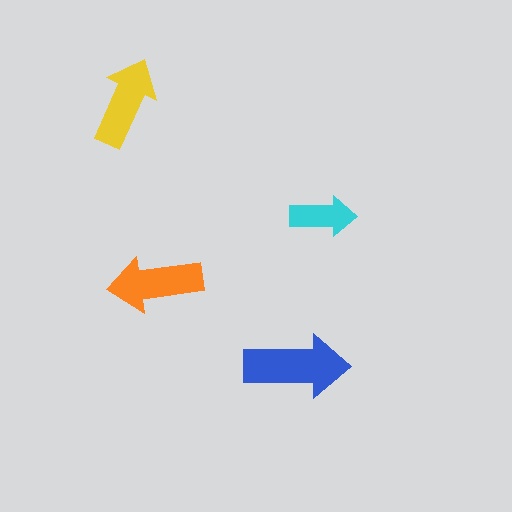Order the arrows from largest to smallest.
the blue one, the orange one, the yellow one, the cyan one.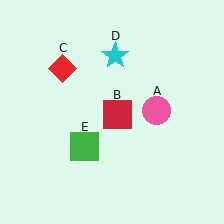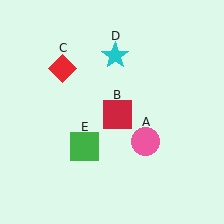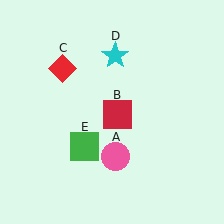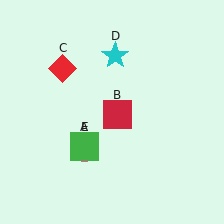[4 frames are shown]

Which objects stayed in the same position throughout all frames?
Red square (object B) and red diamond (object C) and cyan star (object D) and green square (object E) remained stationary.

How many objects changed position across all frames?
1 object changed position: pink circle (object A).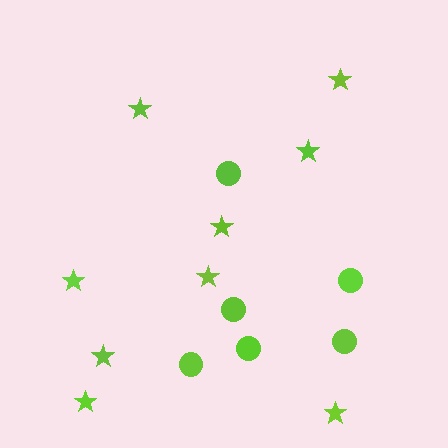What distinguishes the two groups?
There are 2 groups: one group of circles (6) and one group of stars (9).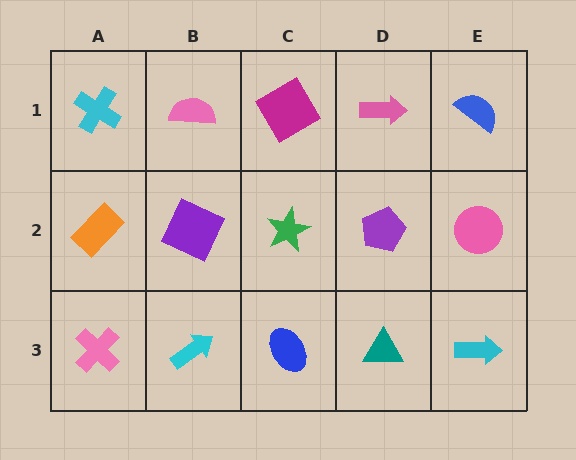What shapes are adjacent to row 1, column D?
A purple pentagon (row 2, column D), a magenta square (row 1, column C), a blue semicircle (row 1, column E).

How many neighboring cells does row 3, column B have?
3.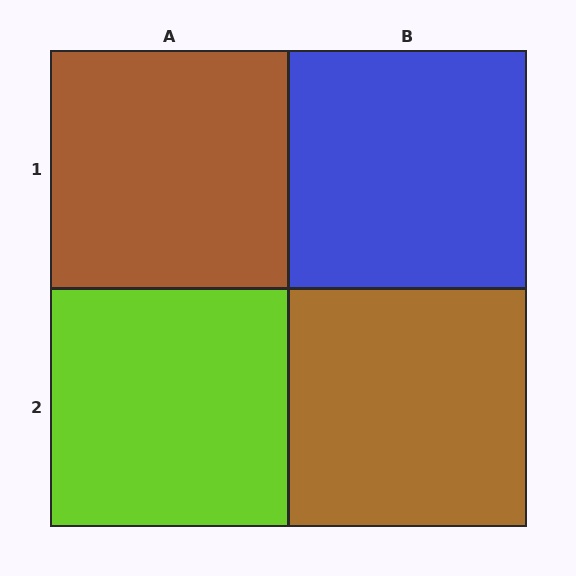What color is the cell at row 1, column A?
Brown.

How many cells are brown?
2 cells are brown.